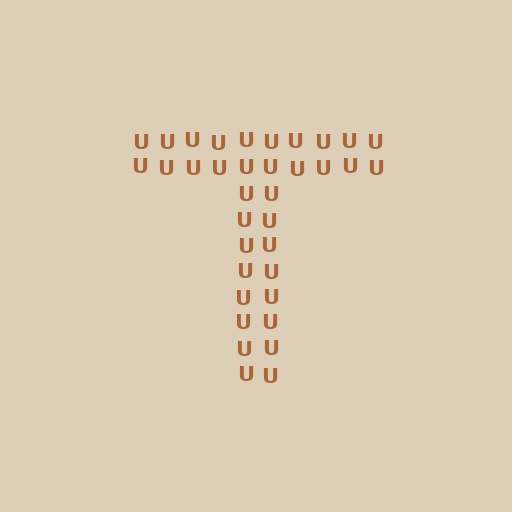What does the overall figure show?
The overall figure shows the letter T.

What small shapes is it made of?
It is made of small letter U's.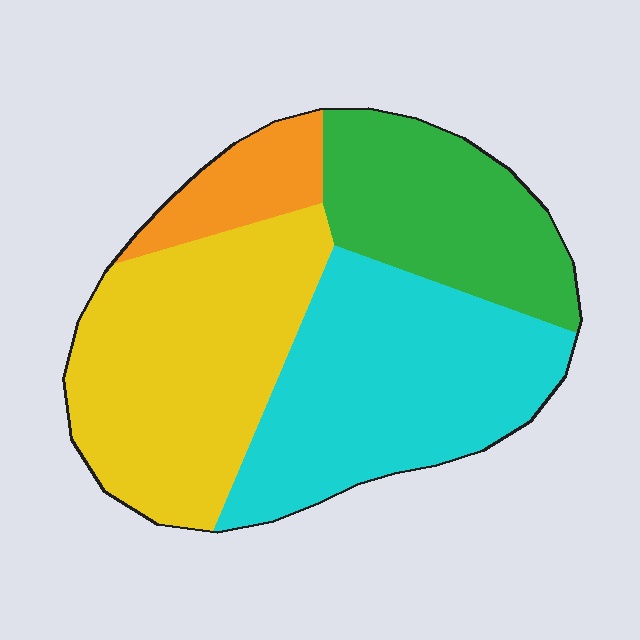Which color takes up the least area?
Orange, at roughly 10%.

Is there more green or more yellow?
Yellow.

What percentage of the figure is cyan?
Cyan takes up about one third (1/3) of the figure.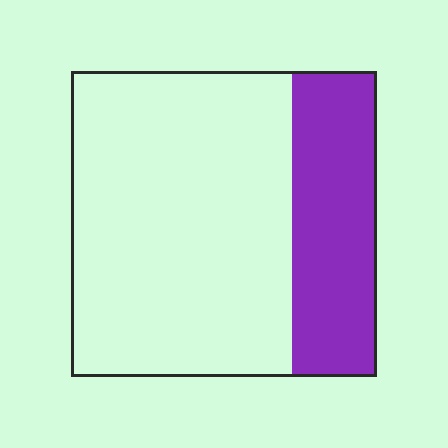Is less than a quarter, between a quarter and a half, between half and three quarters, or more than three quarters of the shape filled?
Between a quarter and a half.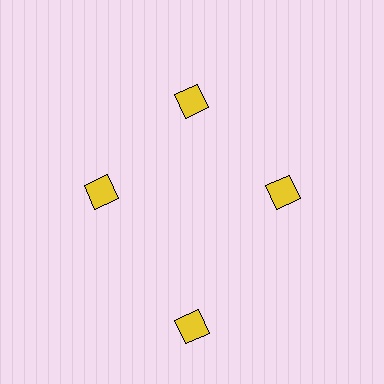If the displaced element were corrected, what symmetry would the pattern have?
It would have 4-fold rotational symmetry — the pattern would map onto itself every 90 degrees.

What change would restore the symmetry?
The symmetry would be restored by moving it inward, back onto the ring so that all 4 diamonds sit at equal angles and equal distance from the center.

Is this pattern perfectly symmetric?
No. The 4 yellow diamonds are arranged in a ring, but one element near the 6 o'clock position is pushed outward from the center, breaking the 4-fold rotational symmetry.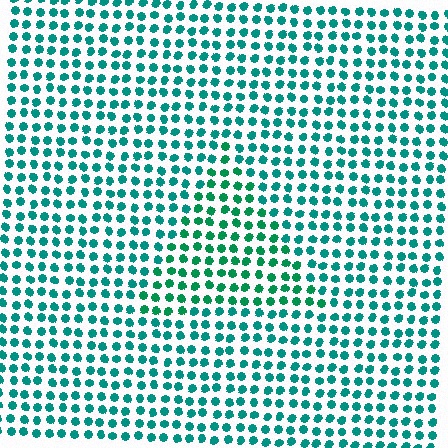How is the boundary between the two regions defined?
The boundary is defined purely by a slight shift in hue (about 22 degrees). Spacing, size, and orientation are identical on both sides.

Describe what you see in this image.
The image is filled with small teal elements in a uniform arrangement. A triangle-shaped region is visible where the elements are tinted to a slightly different hue, forming a subtle color boundary.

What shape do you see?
I see a triangle.